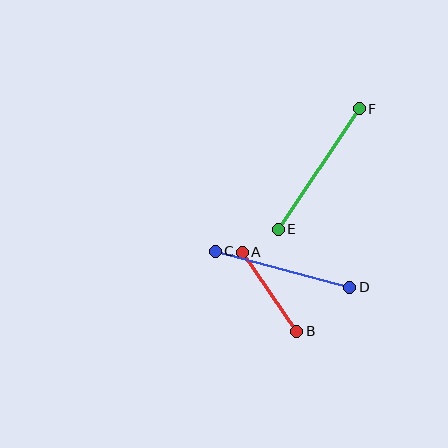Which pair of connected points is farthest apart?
Points E and F are farthest apart.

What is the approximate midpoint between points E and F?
The midpoint is at approximately (319, 169) pixels.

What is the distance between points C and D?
The distance is approximately 139 pixels.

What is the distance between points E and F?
The distance is approximately 145 pixels.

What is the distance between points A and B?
The distance is approximately 96 pixels.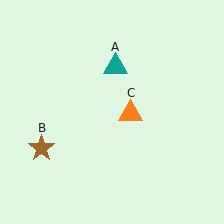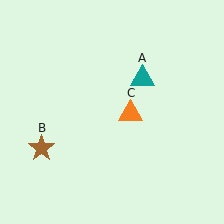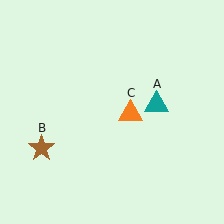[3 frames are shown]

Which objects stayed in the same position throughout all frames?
Brown star (object B) and orange triangle (object C) remained stationary.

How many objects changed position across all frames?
1 object changed position: teal triangle (object A).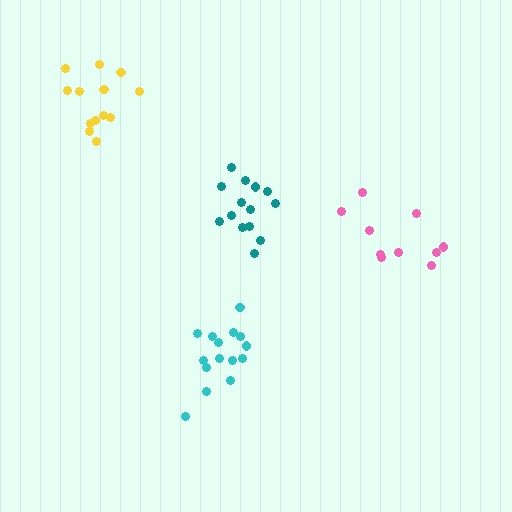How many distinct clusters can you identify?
There are 4 distinct clusters.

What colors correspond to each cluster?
The clusters are colored: yellow, teal, cyan, pink.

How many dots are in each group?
Group 1: 13 dots, Group 2: 14 dots, Group 3: 15 dots, Group 4: 10 dots (52 total).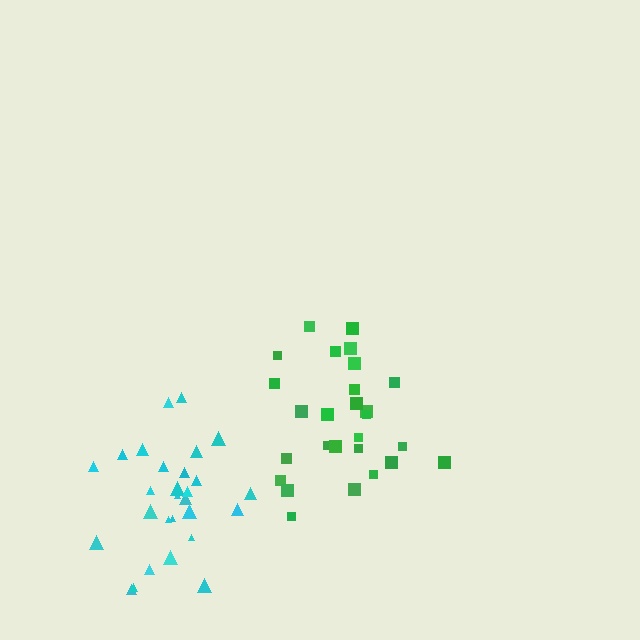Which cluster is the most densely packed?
Cyan.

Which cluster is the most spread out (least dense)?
Green.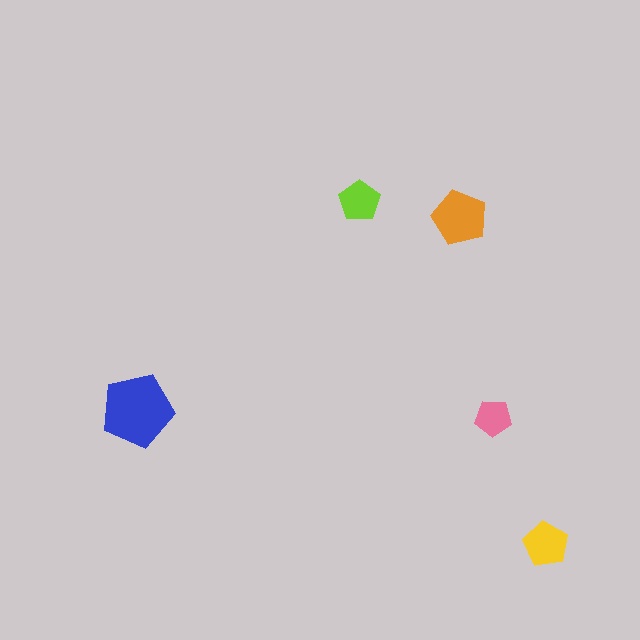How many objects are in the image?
There are 5 objects in the image.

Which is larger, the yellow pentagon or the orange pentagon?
The orange one.